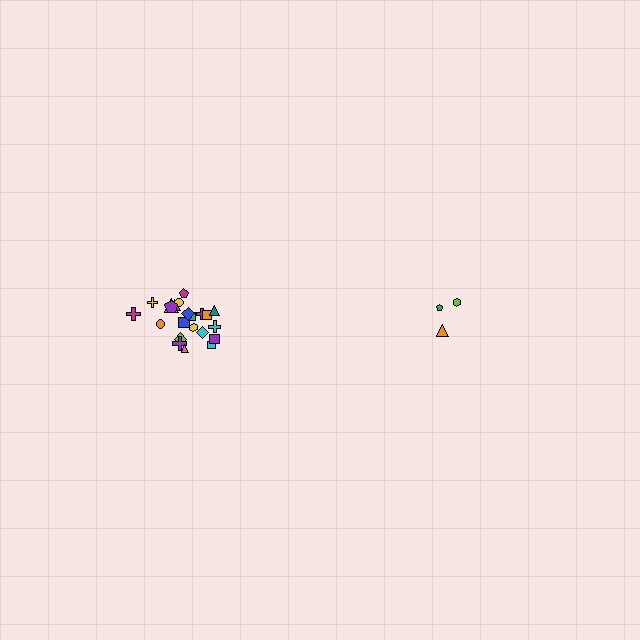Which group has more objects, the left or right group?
The left group.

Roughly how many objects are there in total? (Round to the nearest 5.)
Roughly 25 objects in total.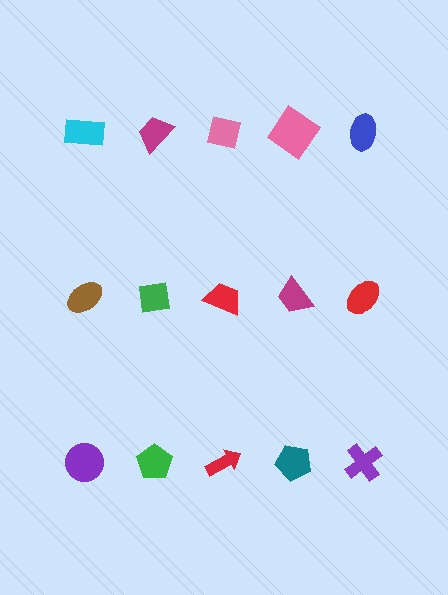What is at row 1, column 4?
A pink diamond.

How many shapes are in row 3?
5 shapes.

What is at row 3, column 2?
A green pentagon.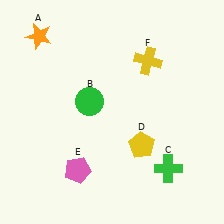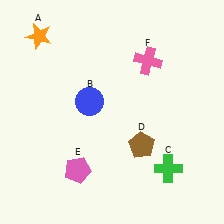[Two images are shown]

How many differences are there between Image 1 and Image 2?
There are 3 differences between the two images.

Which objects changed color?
B changed from green to blue. D changed from yellow to brown. F changed from yellow to pink.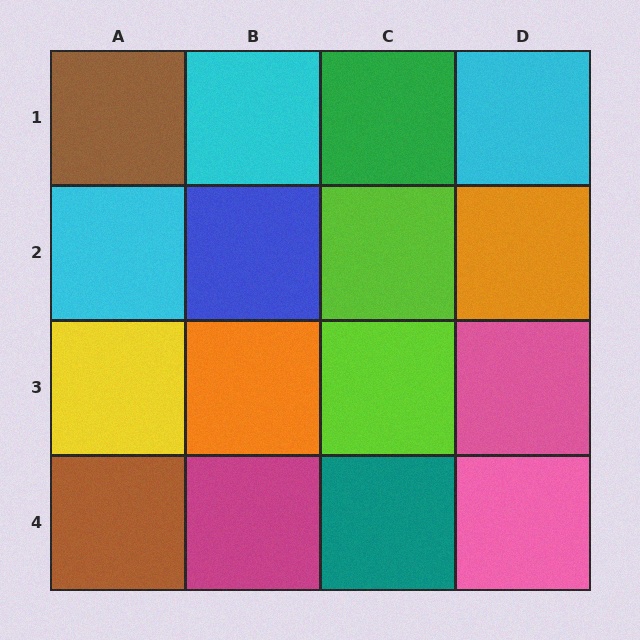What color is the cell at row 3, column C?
Lime.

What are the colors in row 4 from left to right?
Brown, magenta, teal, pink.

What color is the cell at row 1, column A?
Brown.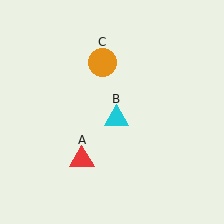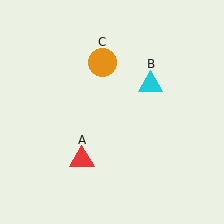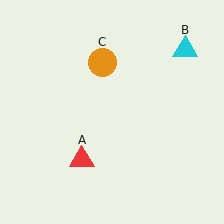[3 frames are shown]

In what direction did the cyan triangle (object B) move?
The cyan triangle (object B) moved up and to the right.